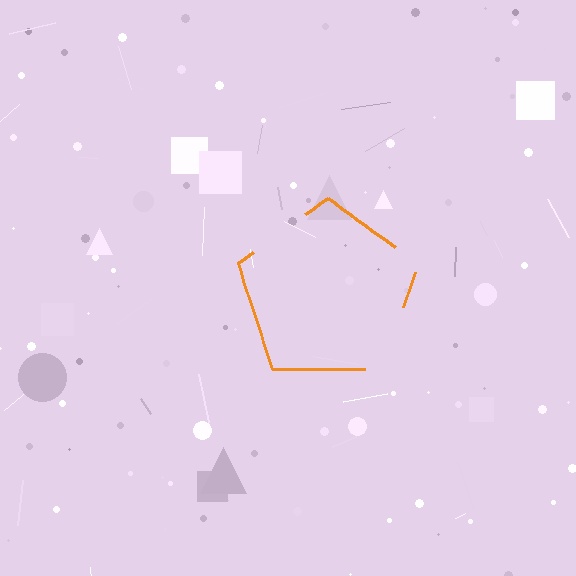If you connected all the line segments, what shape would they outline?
They would outline a pentagon.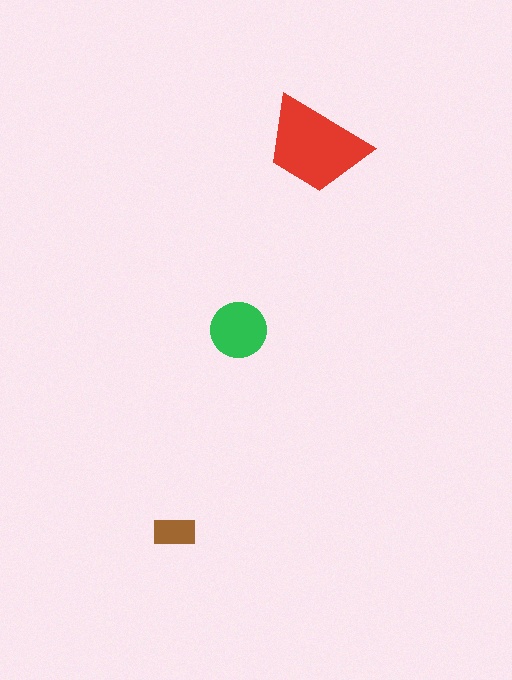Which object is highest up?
The red trapezoid is topmost.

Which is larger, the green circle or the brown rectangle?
The green circle.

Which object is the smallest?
The brown rectangle.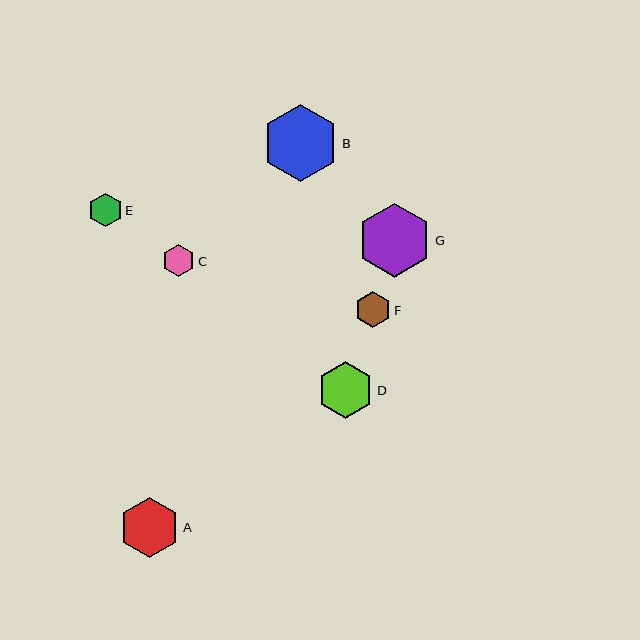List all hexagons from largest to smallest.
From largest to smallest: B, G, A, D, F, E, C.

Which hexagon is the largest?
Hexagon B is the largest with a size of approximately 77 pixels.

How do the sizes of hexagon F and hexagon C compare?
Hexagon F and hexagon C are approximately the same size.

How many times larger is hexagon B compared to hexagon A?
Hexagon B is approximately 1.3 times the size of hexagon A.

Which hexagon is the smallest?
Hexagon C is the smallest with a size of approximately 33 pixels.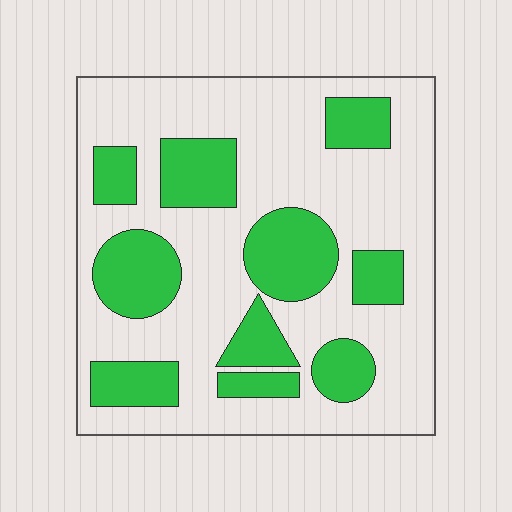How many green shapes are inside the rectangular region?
10.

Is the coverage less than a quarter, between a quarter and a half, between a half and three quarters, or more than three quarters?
Between a quarter and a half.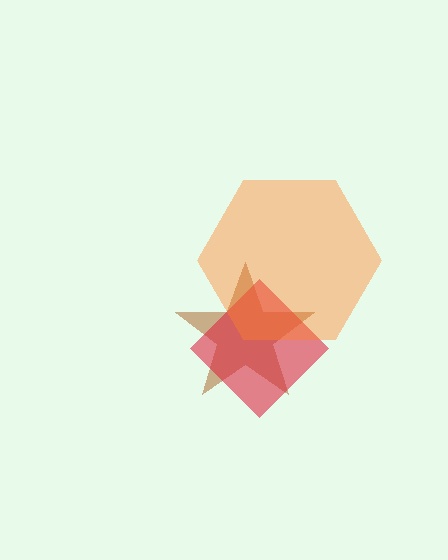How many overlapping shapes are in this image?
There are 3 overlapping shapes in the image.